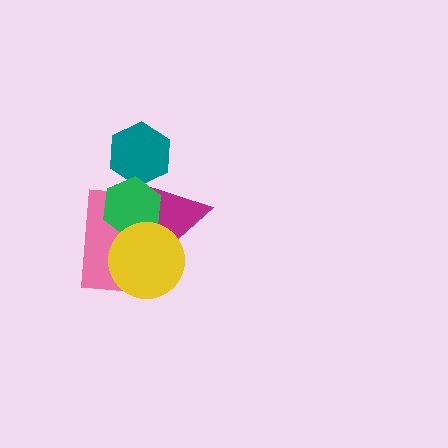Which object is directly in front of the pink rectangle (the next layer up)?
The green hexagon is directly in front of the pink rectangle.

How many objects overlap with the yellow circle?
3 objects overlap with the yellow circle.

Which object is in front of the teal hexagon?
The green hexagon is in front of the teal hexagon.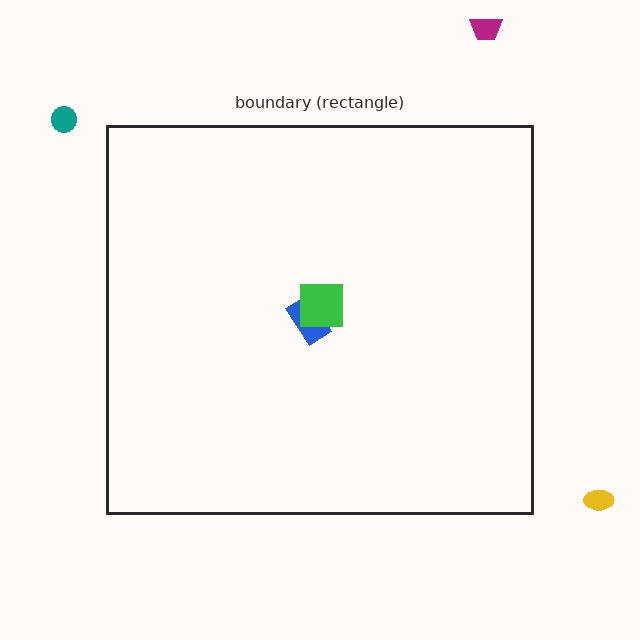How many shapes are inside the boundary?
2 inside, 3 outside.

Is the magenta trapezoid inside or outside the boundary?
Outside.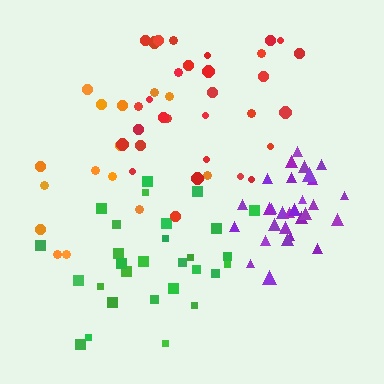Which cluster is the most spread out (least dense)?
Orange.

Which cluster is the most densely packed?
Purple.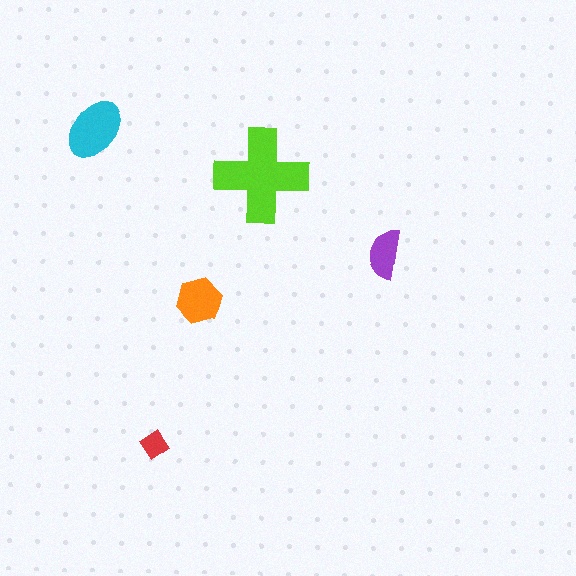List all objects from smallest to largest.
The red diamond, the purple semicircle, the orange hexagon, the cyan ellipse, the lime cross.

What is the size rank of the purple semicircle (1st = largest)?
4th.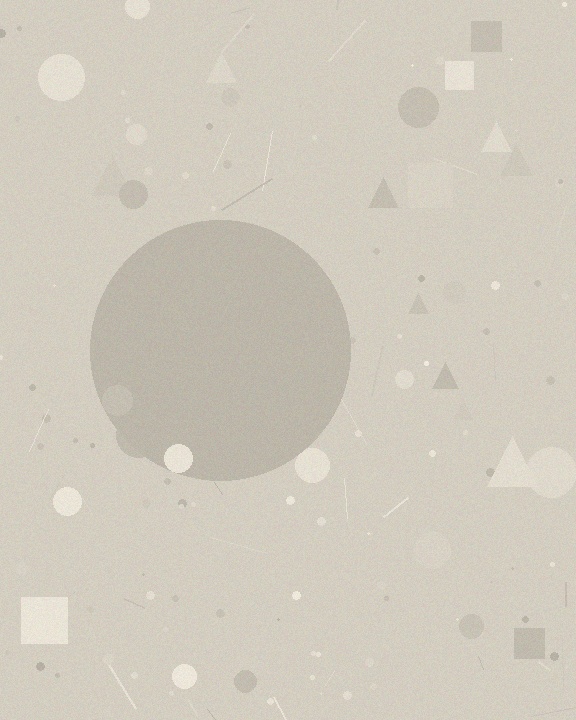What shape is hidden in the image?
A circle is hidden in the image.